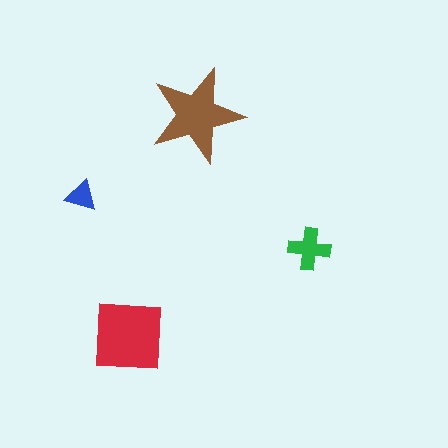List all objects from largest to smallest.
The red square, the brown star, the green cross, the blue triangle.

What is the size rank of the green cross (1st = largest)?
3rd.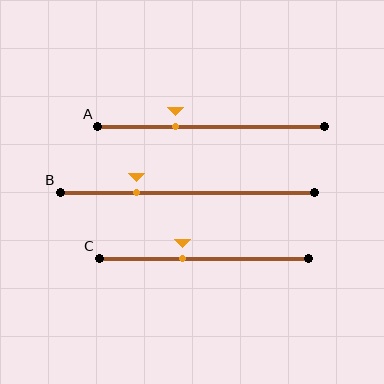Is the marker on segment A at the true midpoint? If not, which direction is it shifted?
No, the marker on segment A is shifted to the left by about 16% of the segment length.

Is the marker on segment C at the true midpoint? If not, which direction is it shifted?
No, the marker on segment C is shifted to the left by about 10% of the segment length.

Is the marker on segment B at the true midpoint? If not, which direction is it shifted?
No, the marker on segment B is shifted to the left by about 20% of the segment length.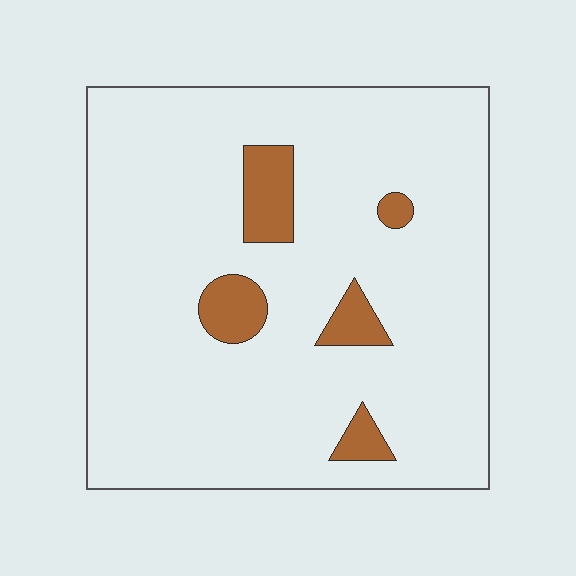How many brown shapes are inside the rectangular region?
5.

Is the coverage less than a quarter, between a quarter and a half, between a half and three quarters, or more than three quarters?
Less than a quarter.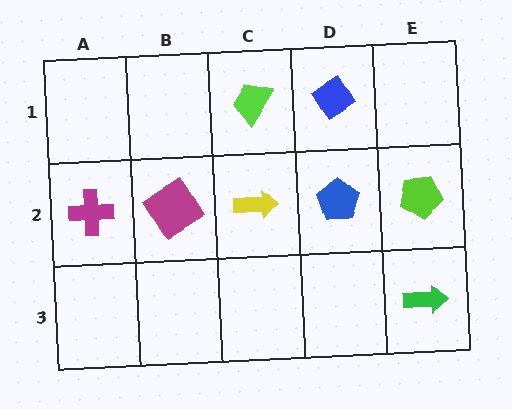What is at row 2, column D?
A blue pentagon.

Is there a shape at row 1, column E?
No, that cell is empty.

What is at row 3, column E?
A green arrow.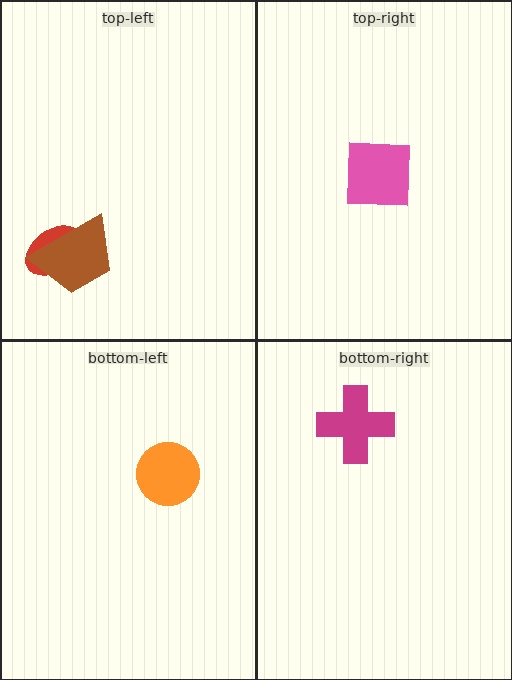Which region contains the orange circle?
The bottom-left region.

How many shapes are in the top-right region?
1.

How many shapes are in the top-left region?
2.